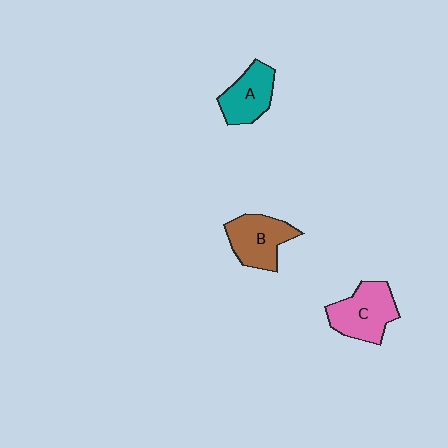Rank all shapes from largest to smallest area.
From largest to smallest: C (pink), B (brown), A (teal).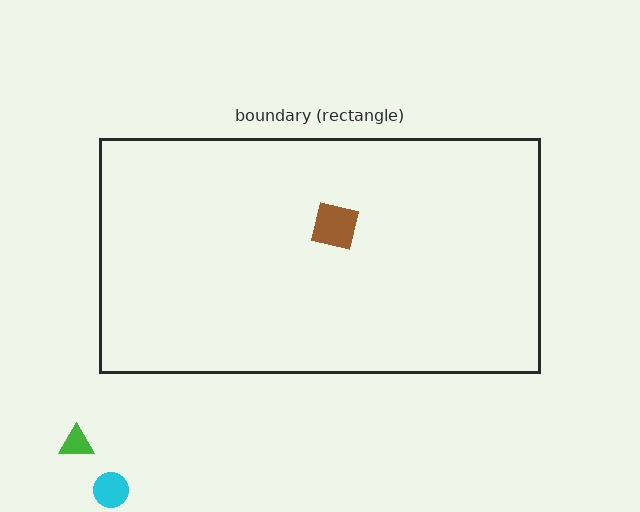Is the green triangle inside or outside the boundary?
Outside.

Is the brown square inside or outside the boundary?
Inside.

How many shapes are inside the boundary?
1 inside, 2 outside.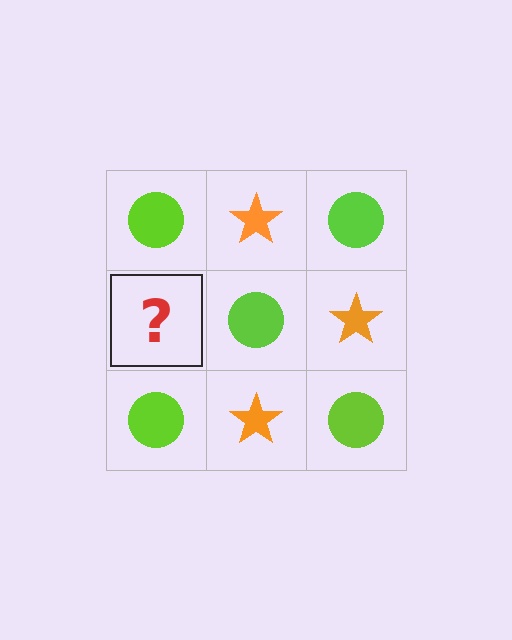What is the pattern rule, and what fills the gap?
The rule is that it alternates lime circle and orange star in a checkerboard pattern. The gap should be filled with an orange star.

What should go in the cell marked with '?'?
The missing cell should contain an orange star.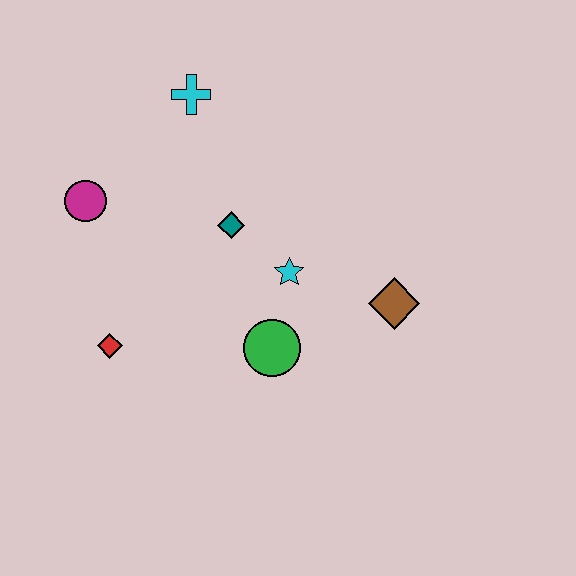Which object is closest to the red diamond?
The magenta circle is closest to the red diamond.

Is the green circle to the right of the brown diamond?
No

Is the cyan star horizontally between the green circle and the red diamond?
No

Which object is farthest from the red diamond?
The brown diamond is farthest from the red diamond.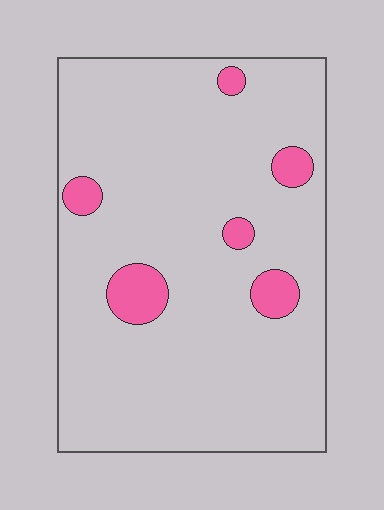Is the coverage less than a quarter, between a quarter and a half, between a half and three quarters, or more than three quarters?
Less than a quarter.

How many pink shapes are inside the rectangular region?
6.